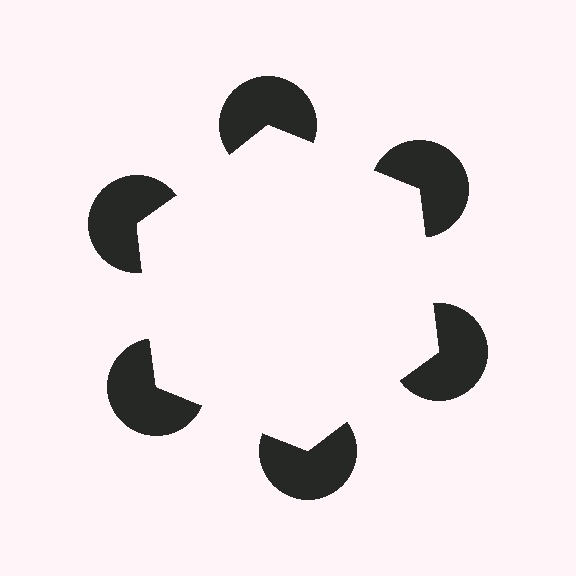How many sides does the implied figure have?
6 sides.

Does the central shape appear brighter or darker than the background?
It typically appears slightly brighter than the background, even though no actual brightness change is drawn.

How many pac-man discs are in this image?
There are 6 — one at each vertex of the illusory hexagon.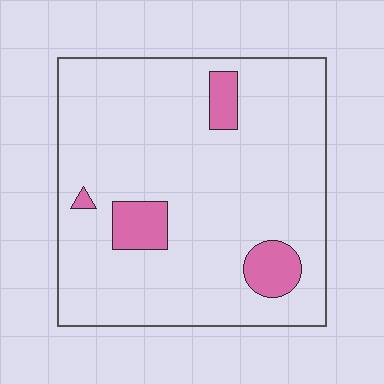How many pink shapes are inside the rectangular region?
4.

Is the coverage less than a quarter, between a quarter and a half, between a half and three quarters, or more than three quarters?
Less than a quarter.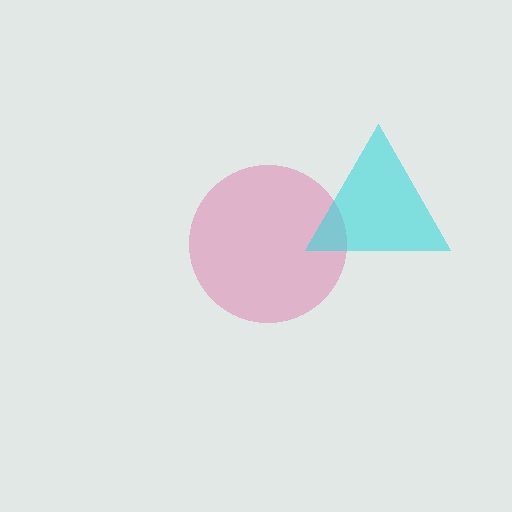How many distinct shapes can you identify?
There are 2 distinct shapes: a pink circle, a cyan triangle.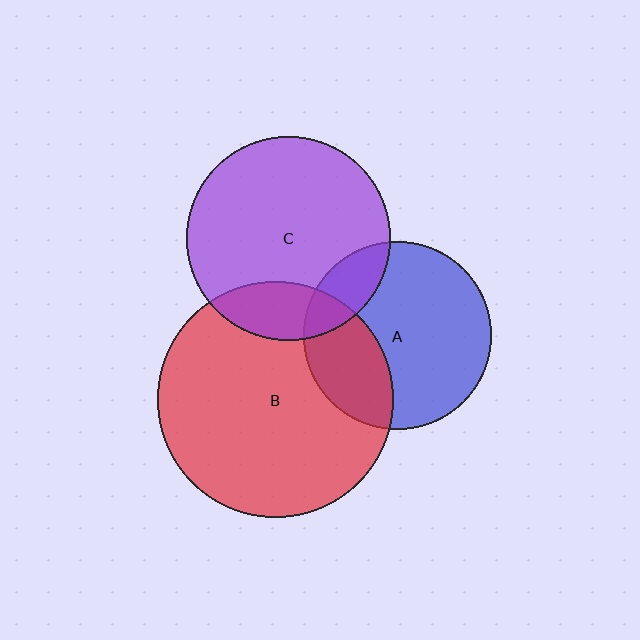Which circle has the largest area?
Circle B (red).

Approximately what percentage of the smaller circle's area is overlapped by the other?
Approximately 15%.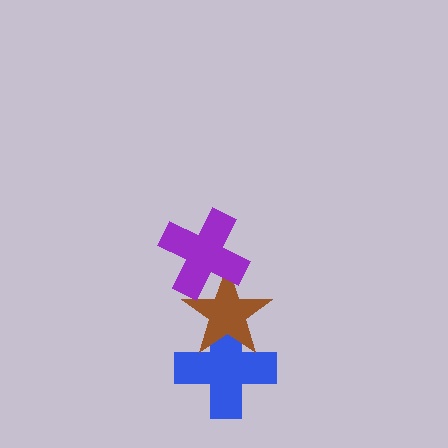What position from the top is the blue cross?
The blue cross is 3rd from the top.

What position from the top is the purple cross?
The purple cross is 1st from the top.